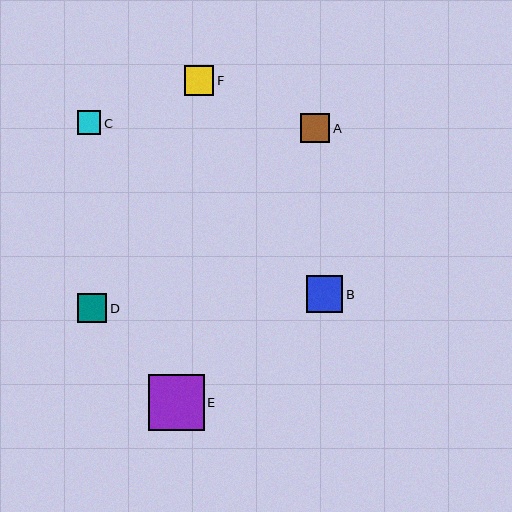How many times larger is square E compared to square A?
Square E is approximately 1.9 times the size of square A.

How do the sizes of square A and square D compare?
Square A and square D are approximately the same size.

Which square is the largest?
Square E is the largest with a size of approximately 56 pixels.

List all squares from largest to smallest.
From largest to smallest: E, B, F, A, D, C.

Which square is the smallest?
Square C is the smallest with a size of approximately 23 pixels.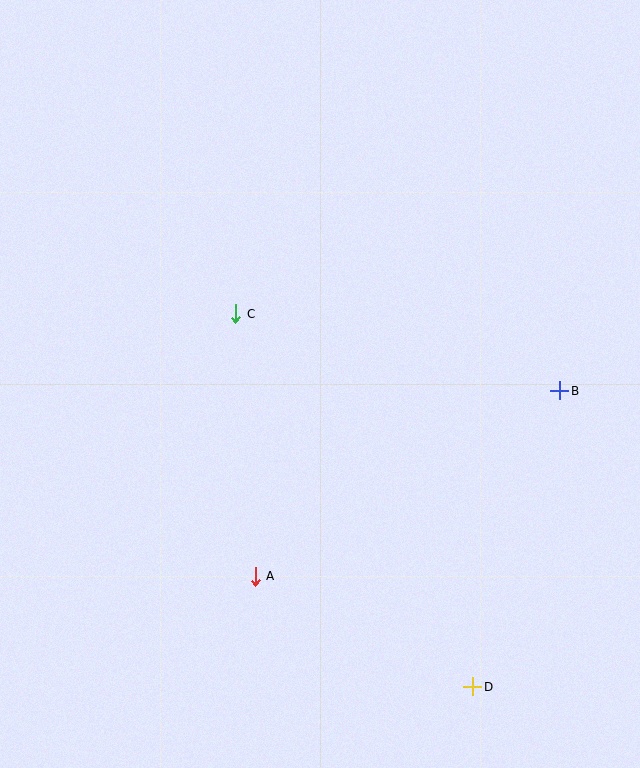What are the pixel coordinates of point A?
Point A is at (255, 576).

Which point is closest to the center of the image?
Point C at (236, 314) is closest to the center.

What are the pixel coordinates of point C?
Point C is at (236, 314).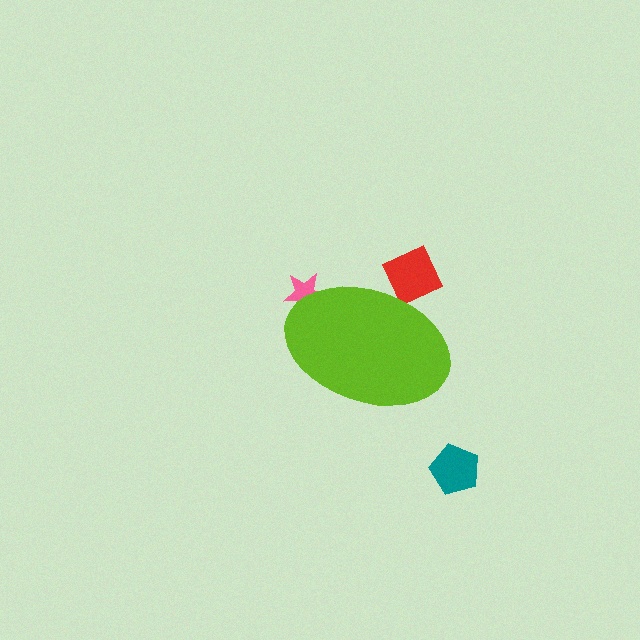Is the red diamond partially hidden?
Yes, the red diamond is partially hidden behind the lime ellipse.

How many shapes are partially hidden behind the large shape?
2 shapes are partially hidden.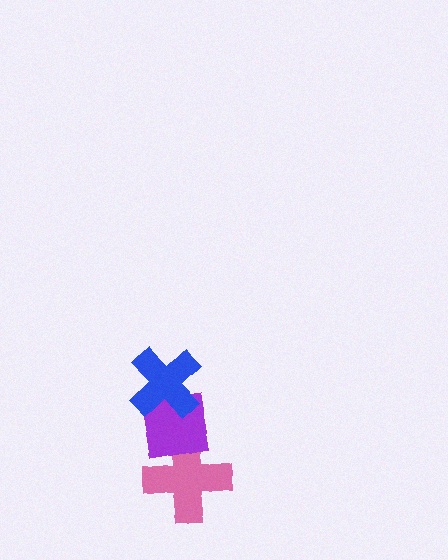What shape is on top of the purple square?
The blue cross is on top of the purple square.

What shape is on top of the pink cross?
The purple square is on top of the pink cross.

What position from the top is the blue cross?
The blue cross is 1st from the top.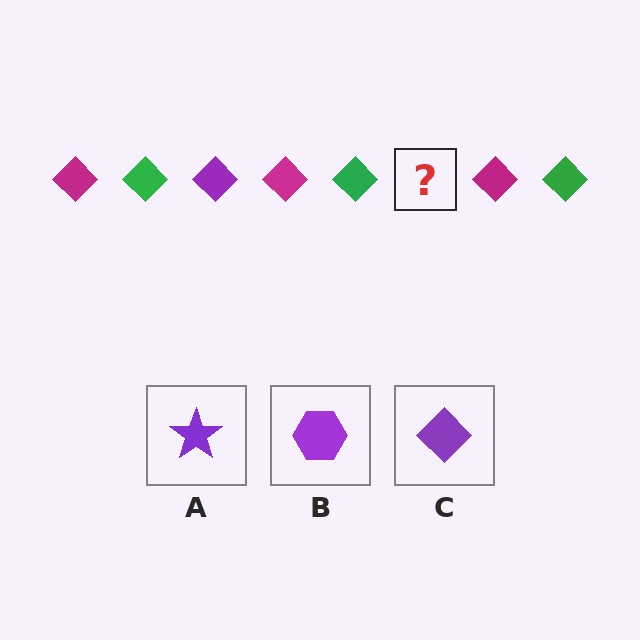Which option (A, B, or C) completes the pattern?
C.